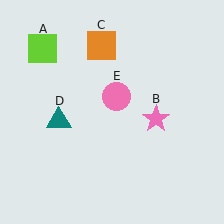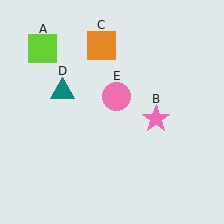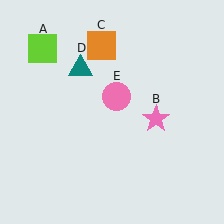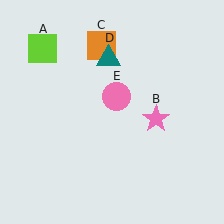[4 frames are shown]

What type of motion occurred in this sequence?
The teal triangle (object D) rotated clockwise around the center of the scene.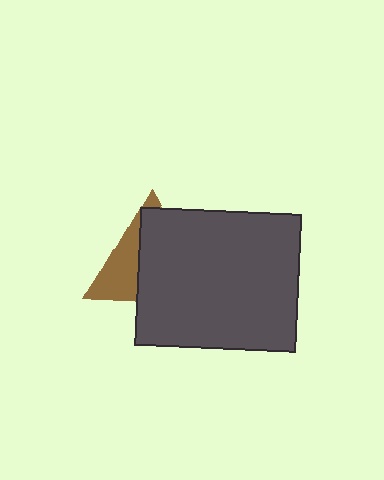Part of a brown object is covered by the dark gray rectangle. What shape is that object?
It is a triangle.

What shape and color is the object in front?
The object in front is a dark gray rectangle.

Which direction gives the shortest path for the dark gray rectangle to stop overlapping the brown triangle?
Moving right gives the shortest separation.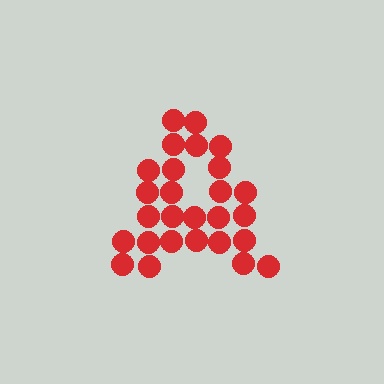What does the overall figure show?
The overall figure shows the letter A.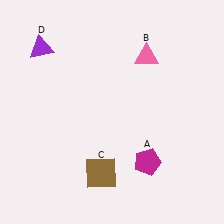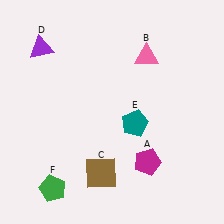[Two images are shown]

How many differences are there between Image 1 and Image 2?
There are 2 differences between the two images.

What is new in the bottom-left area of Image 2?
A green pentagon (F) was added in the bottom-left area of Image 2.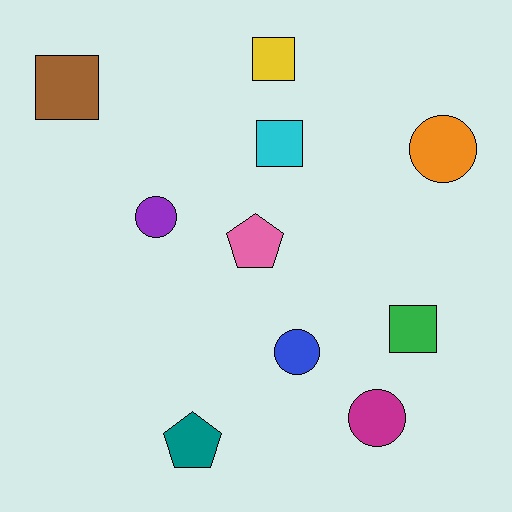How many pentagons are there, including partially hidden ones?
There are 2 pentagons.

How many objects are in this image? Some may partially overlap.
There are 10 objects.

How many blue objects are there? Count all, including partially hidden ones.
There is 1 blue object.